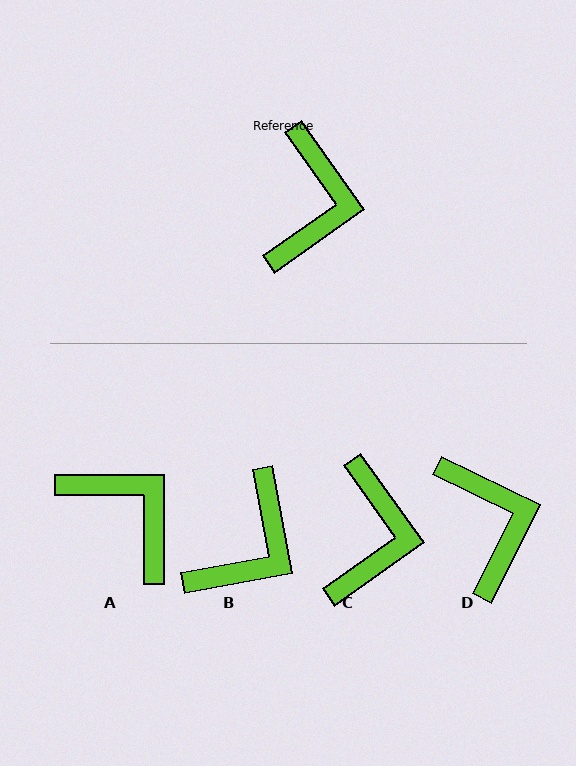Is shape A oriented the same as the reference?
No, it is off by about 55 degrees.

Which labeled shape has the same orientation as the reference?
C.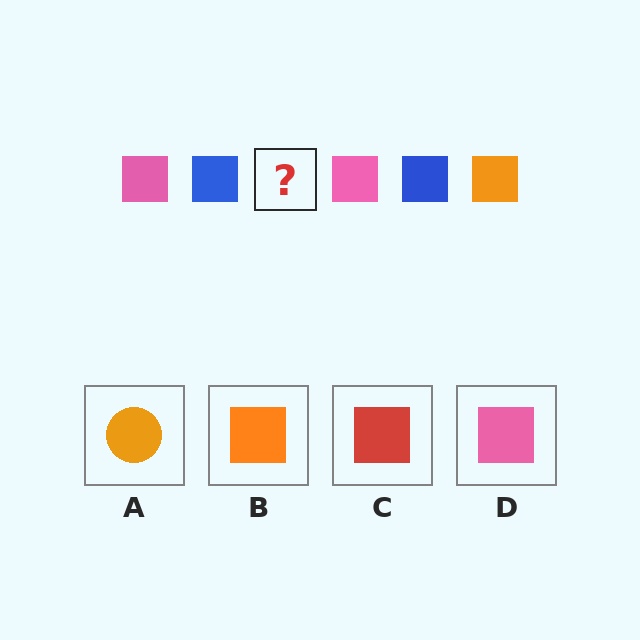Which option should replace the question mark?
Option B.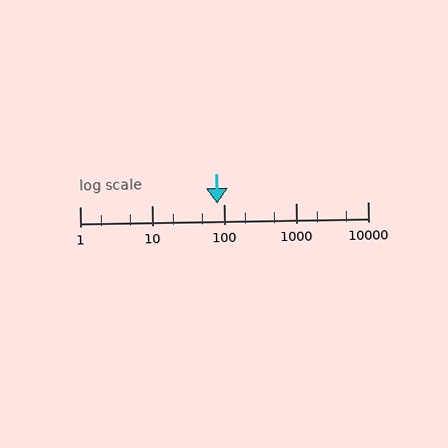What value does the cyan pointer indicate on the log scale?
The pointer indicates approximately 80.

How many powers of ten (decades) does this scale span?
The scale spans 4 decades, from 1 to 10000.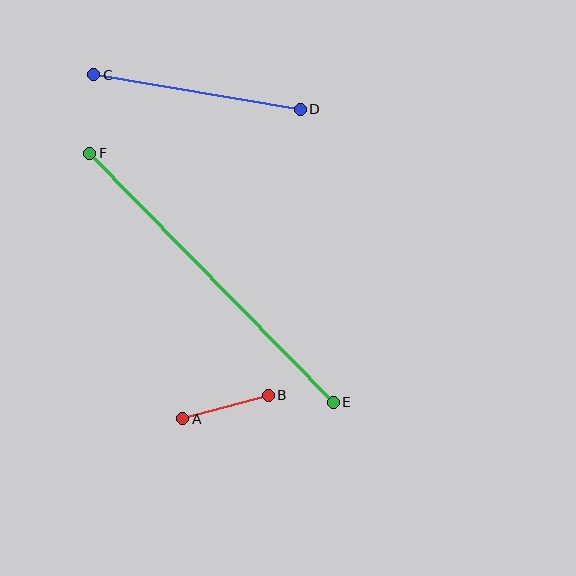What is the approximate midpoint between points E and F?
The midpoint is at approximately (212, 278) pixels.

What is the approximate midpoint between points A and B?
The midpoint is at approximately (226, 407) pixels.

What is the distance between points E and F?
The distance is approximately 348 pixels.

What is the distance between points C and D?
The distance is approximately 209 pixels.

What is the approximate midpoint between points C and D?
The midpoint is at approximately (197, 92) pixels.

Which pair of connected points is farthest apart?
Points E and F are farthest apart.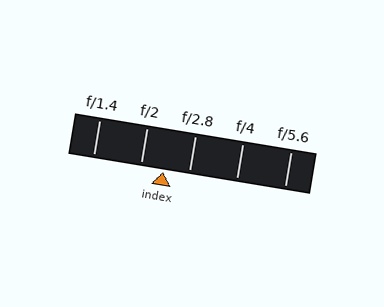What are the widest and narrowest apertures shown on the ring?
The widest aperture shown is f/1.4 and the narrowest is f/5.6.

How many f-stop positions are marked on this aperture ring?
There are 5 f-stop positions marked.